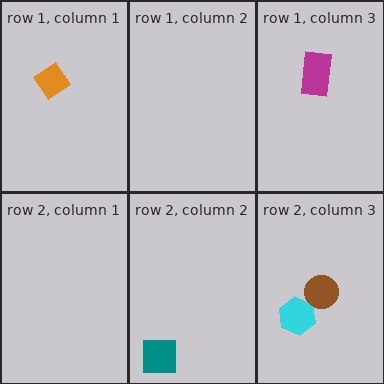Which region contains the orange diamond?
The row 1, column 1 region.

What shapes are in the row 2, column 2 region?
The teal square.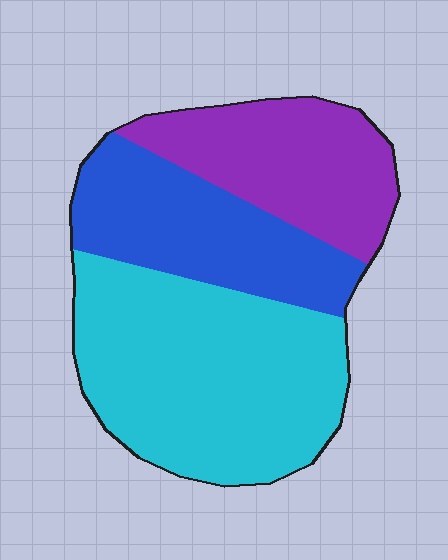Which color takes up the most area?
Cyan, at roughly 45%.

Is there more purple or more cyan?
Cyan.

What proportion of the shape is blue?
Blue takes up about one quarter (1/4) of the shape.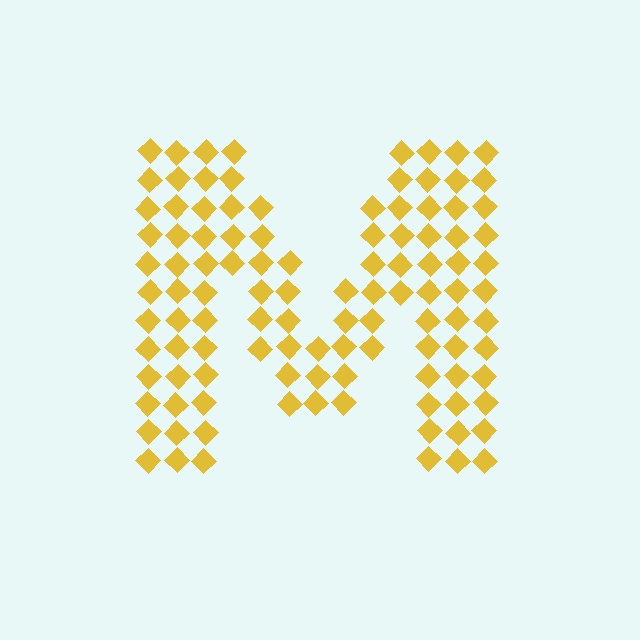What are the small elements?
The small elements are diamonds.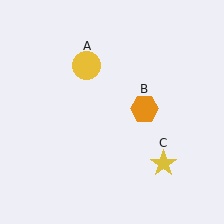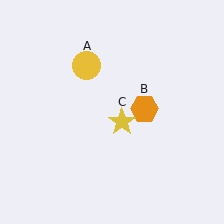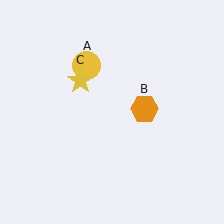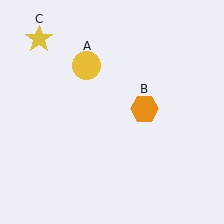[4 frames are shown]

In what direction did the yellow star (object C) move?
The yellow star (object C) moved up and to the left.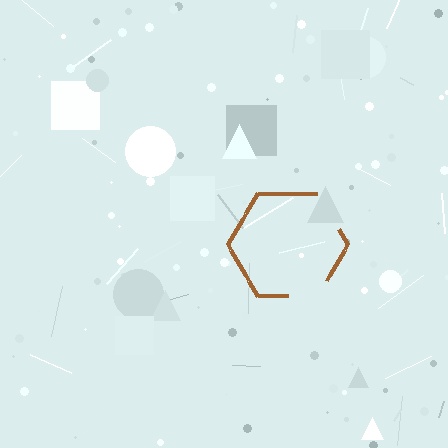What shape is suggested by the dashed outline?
The dashed outline suggests a hexagon.